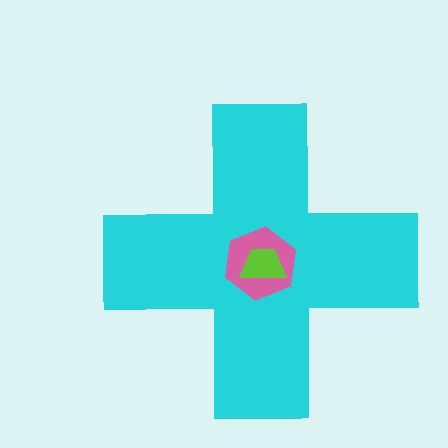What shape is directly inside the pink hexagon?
The lime trapezoid.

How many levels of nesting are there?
3.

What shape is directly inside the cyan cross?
The pink hexagon.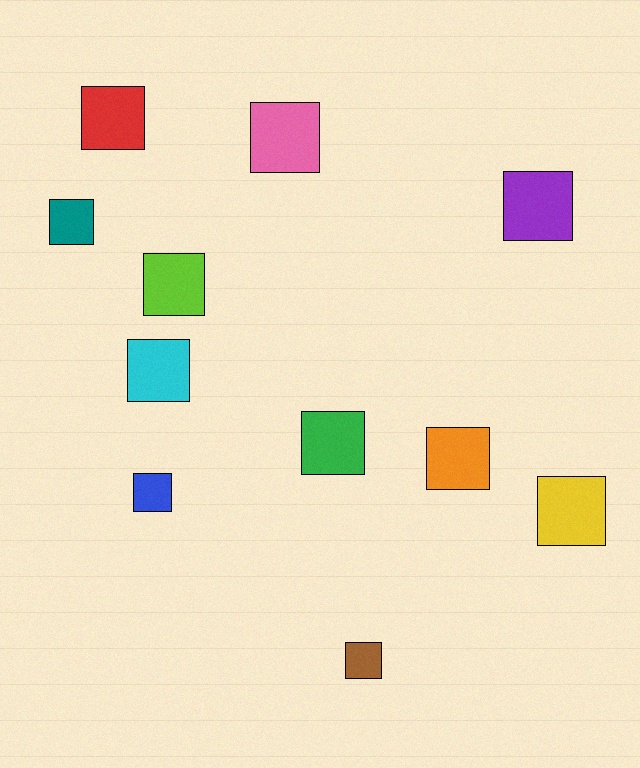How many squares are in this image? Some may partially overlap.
There are 11 squares.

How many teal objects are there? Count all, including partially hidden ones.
There is 1 teal object.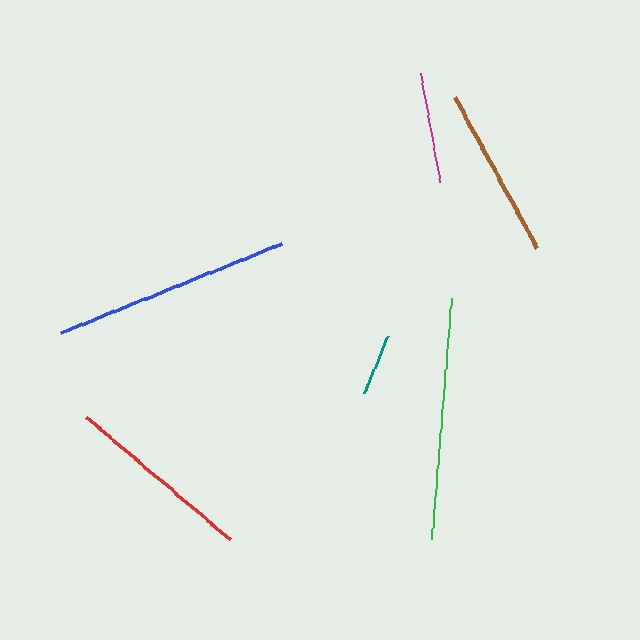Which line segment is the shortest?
The teal line is the shortest at approximately 62 pixels.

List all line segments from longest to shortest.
From longest to shortest: green, blue, red, brown, magenta, teal.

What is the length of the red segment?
The red segment is approximately 189 pixels long.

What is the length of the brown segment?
The brown segment is approximately 172 pixels long.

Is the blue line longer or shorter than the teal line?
The blue line is longer than the teal line.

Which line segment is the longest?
The green line is the longest at approximately 242 pixels.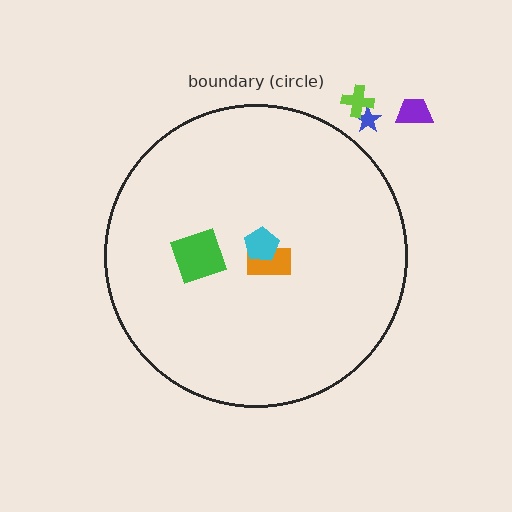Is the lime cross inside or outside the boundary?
Outside.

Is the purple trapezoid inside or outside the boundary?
Outside.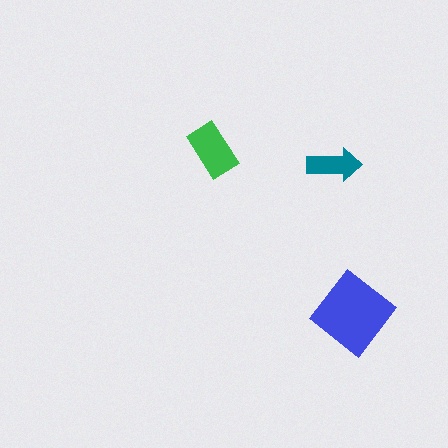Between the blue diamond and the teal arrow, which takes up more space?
The blue diamond.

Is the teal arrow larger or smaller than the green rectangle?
Smaller.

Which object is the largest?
The blue diamond.